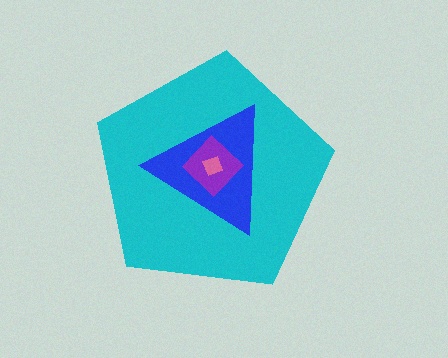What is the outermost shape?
The cyan pentagon.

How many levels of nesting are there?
4.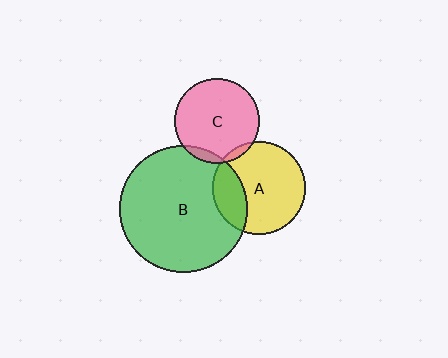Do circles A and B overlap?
Yes.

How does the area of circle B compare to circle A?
Approximately 1.9 times.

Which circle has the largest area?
Circle B (green).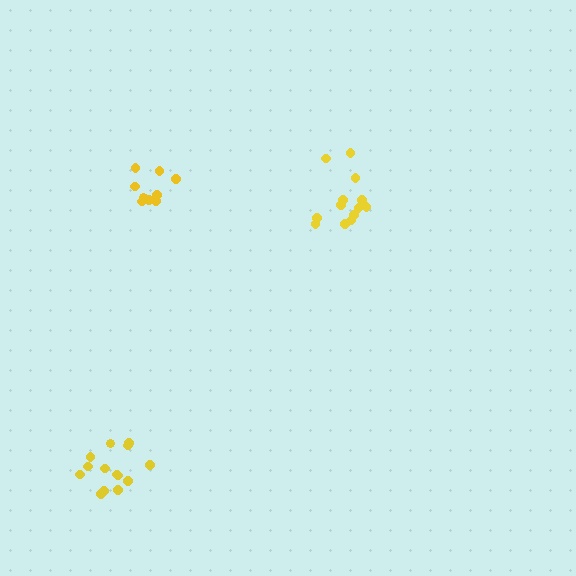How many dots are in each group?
Group 1: 13 dots, Group 2: 9 dots, Group 3: 14 dots (36 total).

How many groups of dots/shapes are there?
There are 3 groups.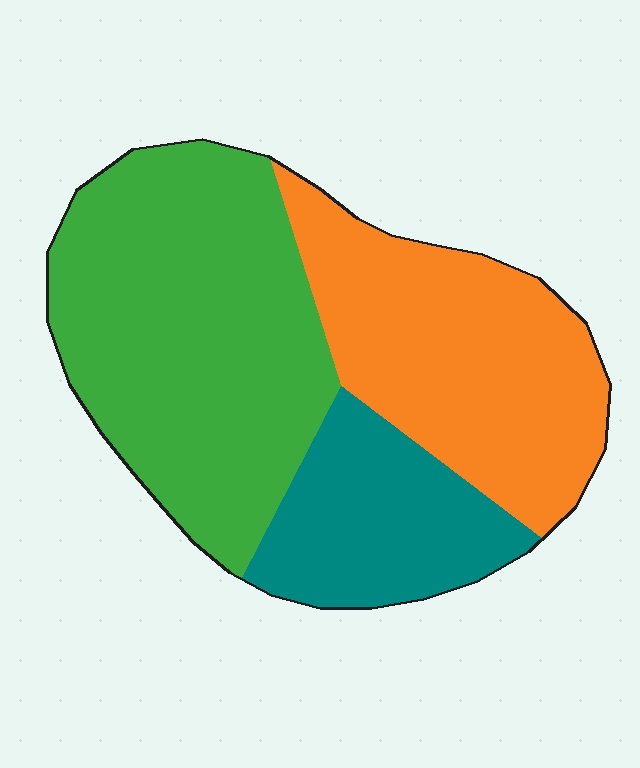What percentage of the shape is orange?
Orange takes up about one third (1/3) of the shape.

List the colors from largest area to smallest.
From largest to smallest: green, orange, teal.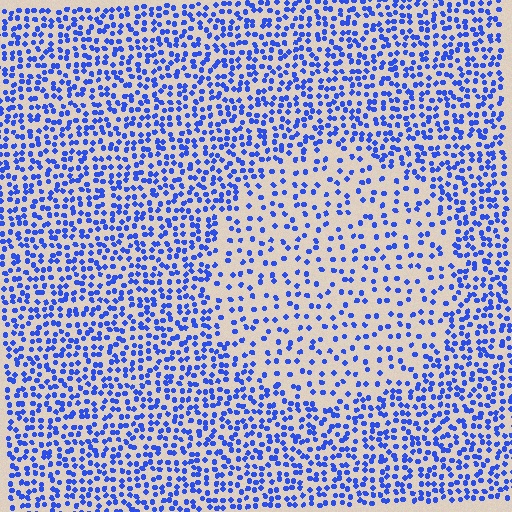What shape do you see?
I see a circle.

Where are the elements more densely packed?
The elements are more densely packed outside the circle boundary.